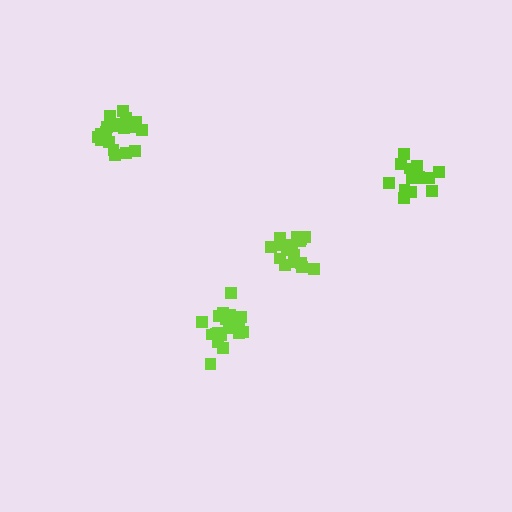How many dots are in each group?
Group 1: 19 dots, Group 2: 19 dots, Group 3: 18 dots, Group 4: 15 dots (71 total).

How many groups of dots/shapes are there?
There are 4 groups.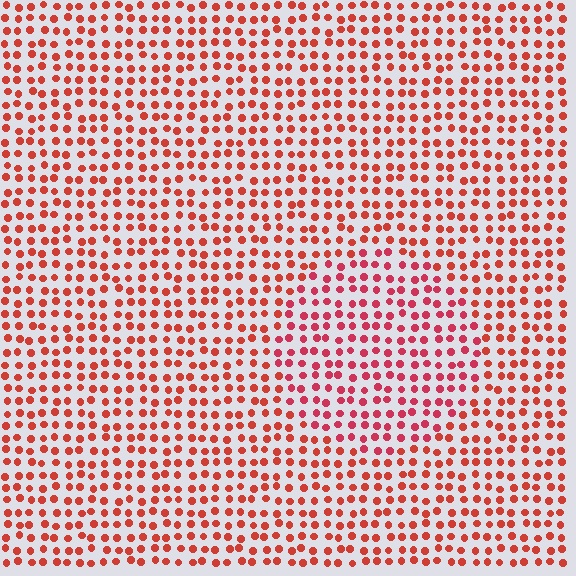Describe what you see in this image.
The image is filled with small red elements in a uniform arrangement. A circle-shaped region is visible where the elements are tinted to a slightly different hue, forming a subtle color boundary.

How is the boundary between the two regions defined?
The boundary is defined purely by a slight shift in hue (about 19 degrees). Spacing, size, and orientation are identical on both sides.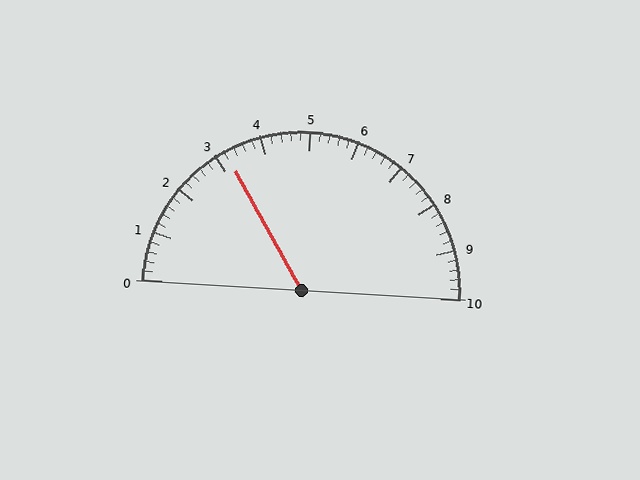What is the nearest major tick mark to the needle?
The nearest major tick mark is 3.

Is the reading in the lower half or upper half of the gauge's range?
The reading is in the lower half of the range (0 to 10).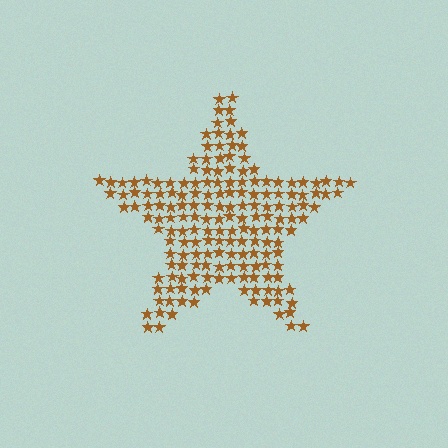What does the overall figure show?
The overall figure shows a star.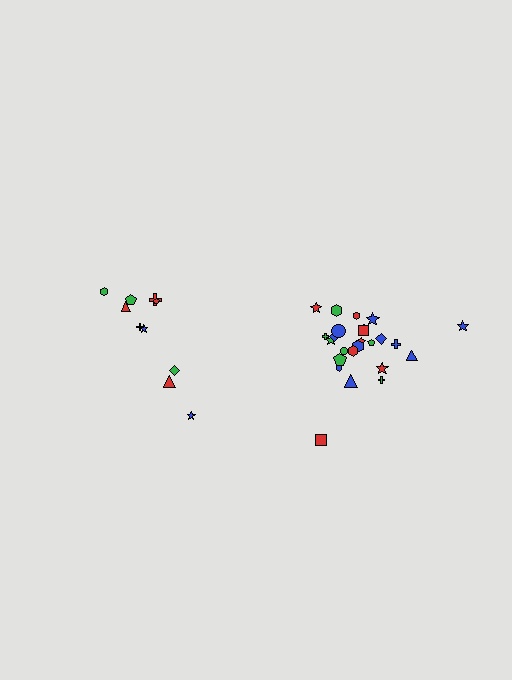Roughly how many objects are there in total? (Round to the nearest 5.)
Roughly 35 objects in total.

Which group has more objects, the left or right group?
The right group.